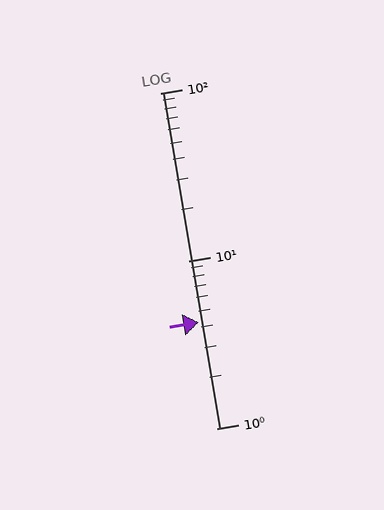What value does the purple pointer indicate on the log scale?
The pointer indicates approximately 4.3.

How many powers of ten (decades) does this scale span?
The scale spans 2 decades, from 1 to 100.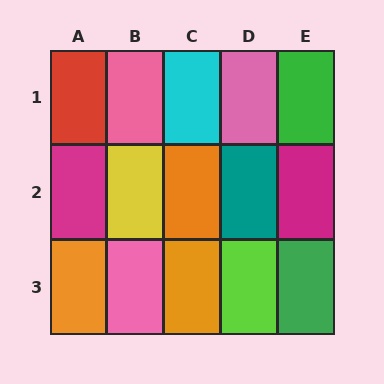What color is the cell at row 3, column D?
Lime.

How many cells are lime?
1 cell is lime.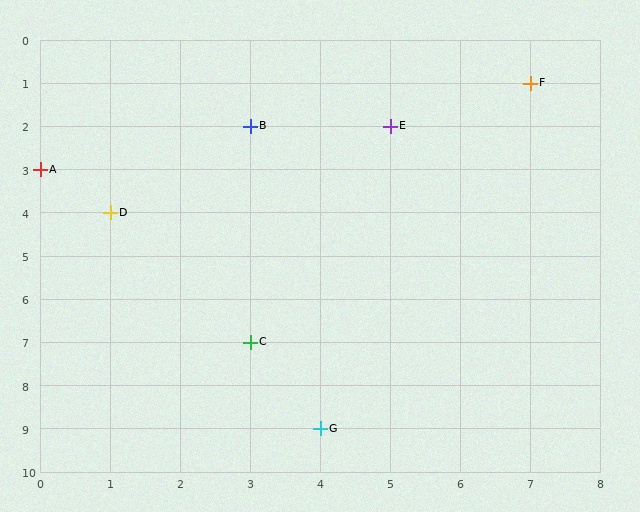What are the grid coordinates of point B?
Point B is at grid coordinates (3, 2).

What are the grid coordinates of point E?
Point E is at grid coordinates (5, 2).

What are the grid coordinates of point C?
Point C is at grid coordinates (3, 7).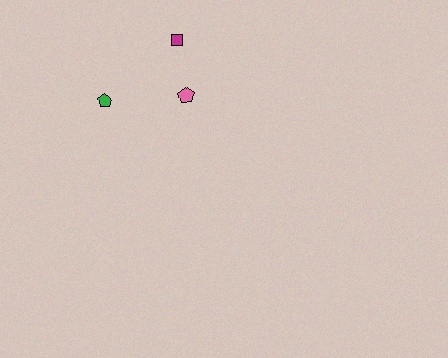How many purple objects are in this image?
There are no purple objects.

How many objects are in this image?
There are 3 objects.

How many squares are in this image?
There is 1 square.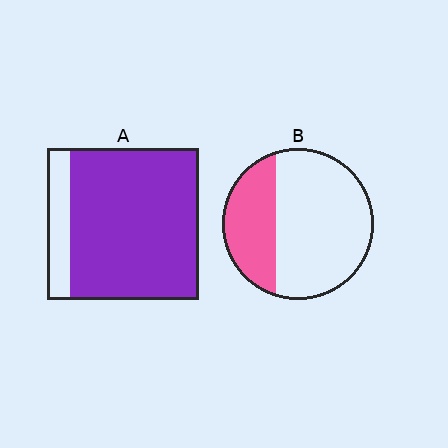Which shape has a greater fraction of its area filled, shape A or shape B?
Shape A.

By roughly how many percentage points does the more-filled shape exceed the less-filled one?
By roughly 55 percentage points (A over B).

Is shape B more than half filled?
No.